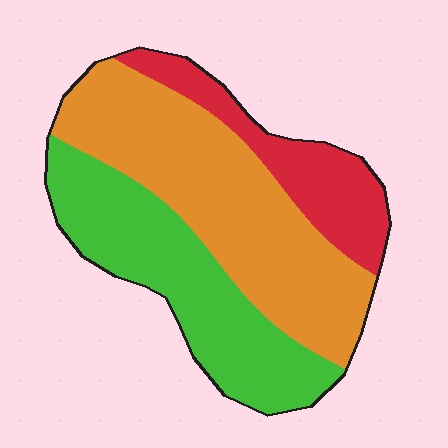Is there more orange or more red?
Orange.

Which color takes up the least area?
Red, at roughly 20%.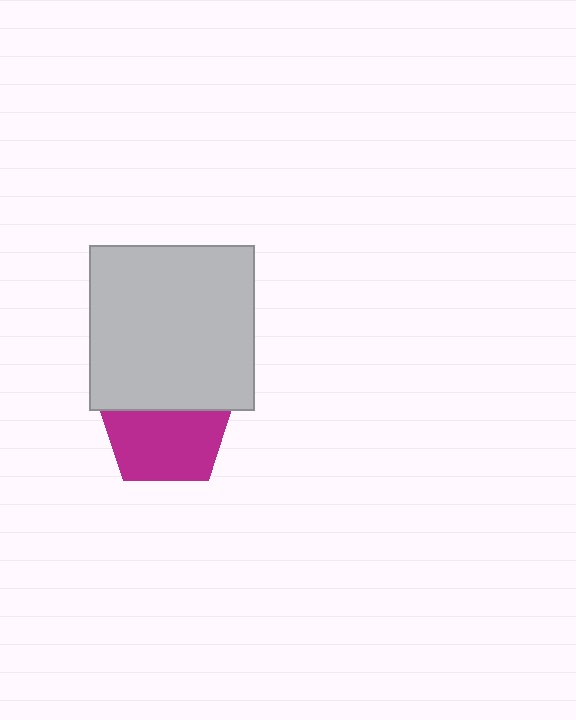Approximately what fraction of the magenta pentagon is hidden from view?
Roughly 40% of the magenta pentagon is hidden behind the light gray square.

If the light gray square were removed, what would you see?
You would see the complete magenta pentagon.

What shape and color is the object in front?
The object in front is a light gray square.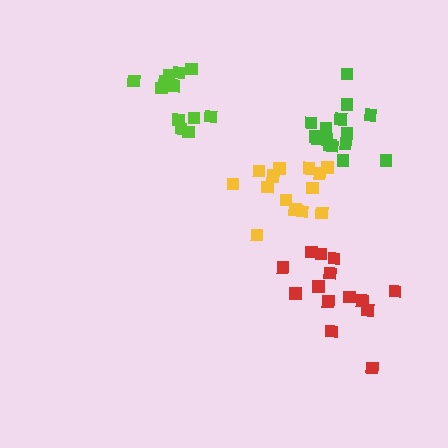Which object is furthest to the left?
The lime cluster is leftmost.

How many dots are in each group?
Group 1: 14 dots, Group 2: 12 dots, Group 3: 15 dots, Group 4: 14 dots (55 total).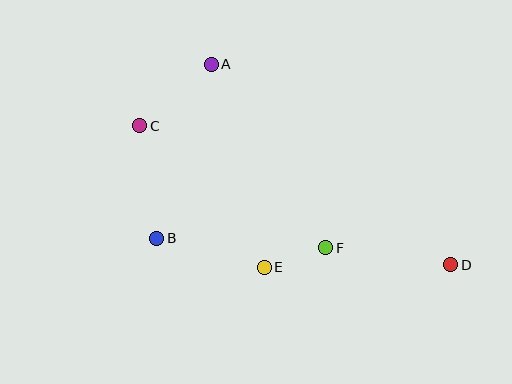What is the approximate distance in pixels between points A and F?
The distance between A and F is approximately 216 pixels.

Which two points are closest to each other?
Points E and F are closest to each other.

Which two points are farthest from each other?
Points C and D are farthest from each other.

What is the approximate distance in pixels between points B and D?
The distance between B and D is approximately 295 pixels.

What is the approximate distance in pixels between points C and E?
The distance between C and E is approximately 189 pixels.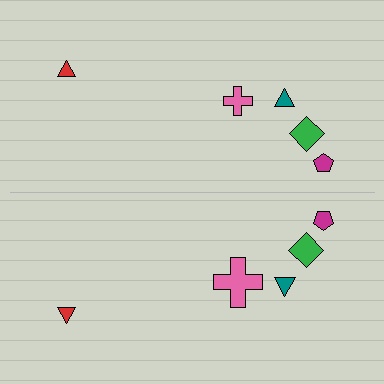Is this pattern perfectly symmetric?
No, the pattern is not perfectly symmetric. The pink cross on the bottom side has a different size than its mirror counterpart.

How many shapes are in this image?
There are 10 shapes in this image.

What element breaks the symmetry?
The pink cross on the bottom side has a different size than its mirror counterpart.